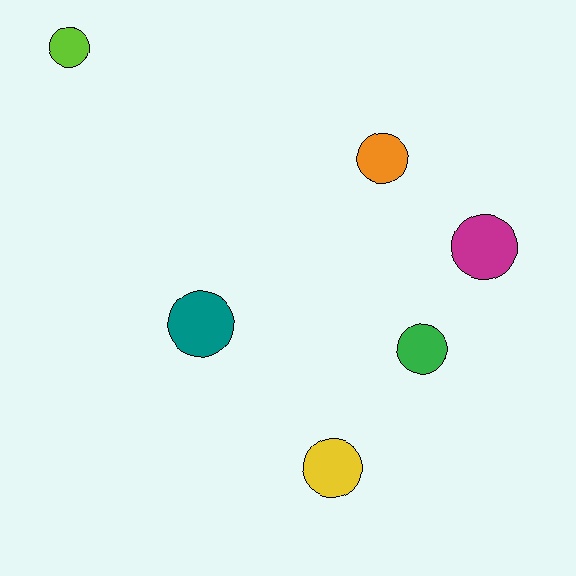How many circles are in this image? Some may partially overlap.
There are 6 circles.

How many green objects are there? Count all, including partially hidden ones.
There is 1 green object.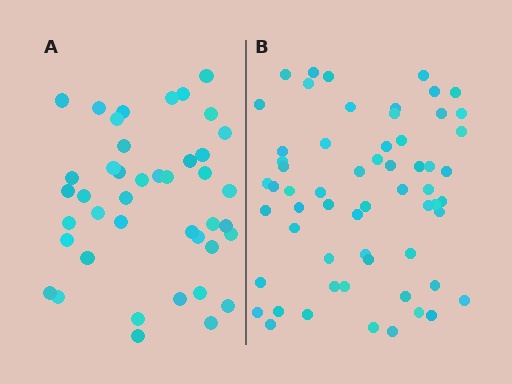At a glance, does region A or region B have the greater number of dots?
Region B (the right region) has more dots.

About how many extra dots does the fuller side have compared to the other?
Region B has approximately 20 more dots than region A.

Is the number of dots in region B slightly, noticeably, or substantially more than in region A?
Region B has noticeably more, but not dramatically so. The ratio is roughly 1.4 to 1.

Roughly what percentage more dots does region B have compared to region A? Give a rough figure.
About 45% more.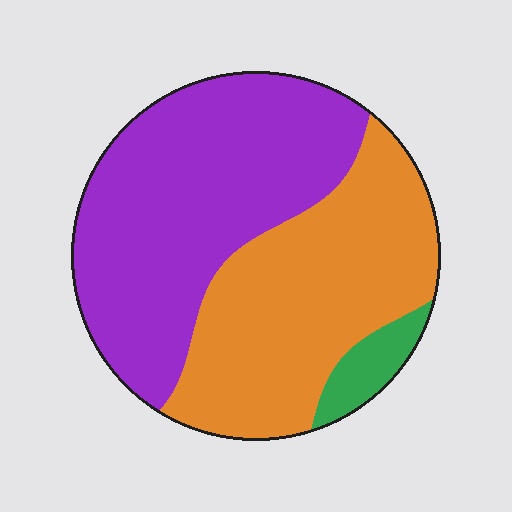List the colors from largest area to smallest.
From largest to smallest: purple, orange, green.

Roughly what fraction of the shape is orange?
Orange covers 43% of the shape.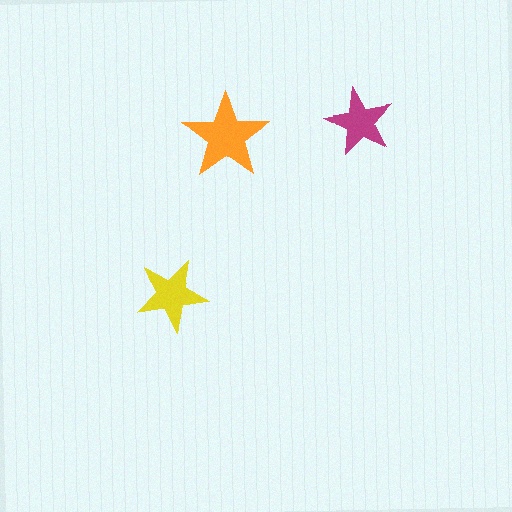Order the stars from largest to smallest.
the orange one, the yellow one, the magenta one.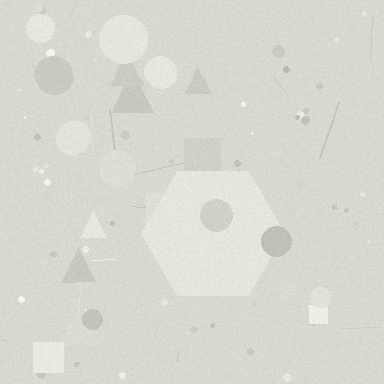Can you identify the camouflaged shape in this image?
The camouflaged shape is a hexagon.